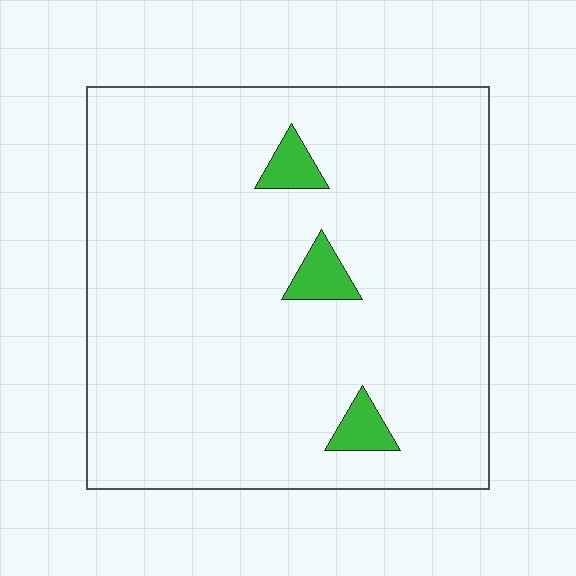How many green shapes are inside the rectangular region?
3.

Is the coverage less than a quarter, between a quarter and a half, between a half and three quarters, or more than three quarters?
Less than a quarter.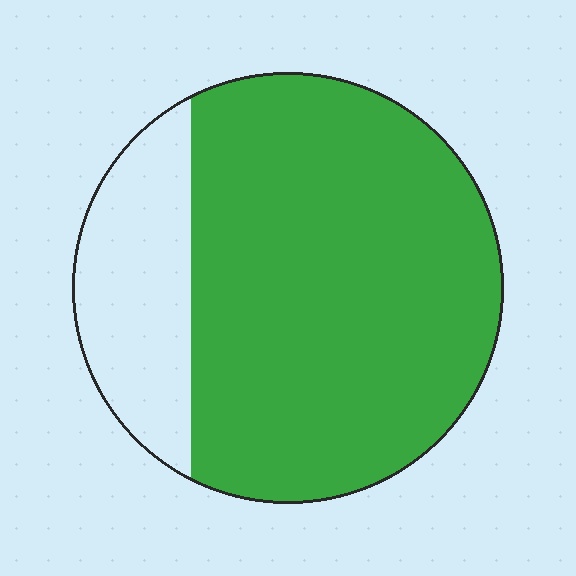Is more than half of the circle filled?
Yes.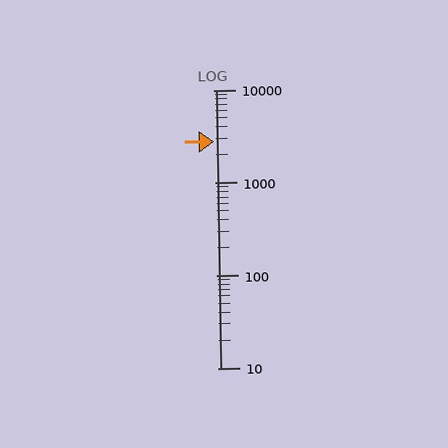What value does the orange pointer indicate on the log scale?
The pointer indicates approximately 2800.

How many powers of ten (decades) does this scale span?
The scale spans 3 decades, from 10 to 10000.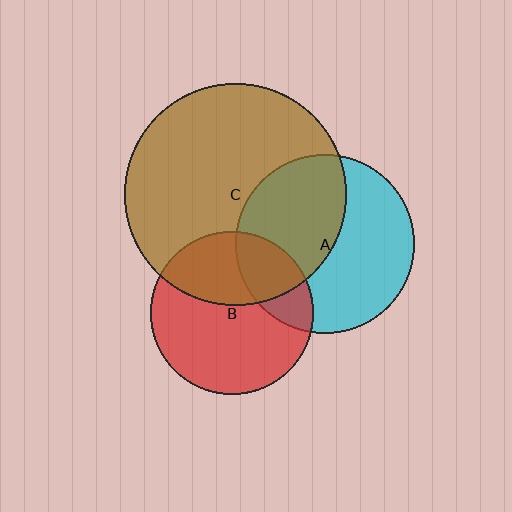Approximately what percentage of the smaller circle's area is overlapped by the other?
Approximately 25%.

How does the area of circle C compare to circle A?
Approximately 1.5 times.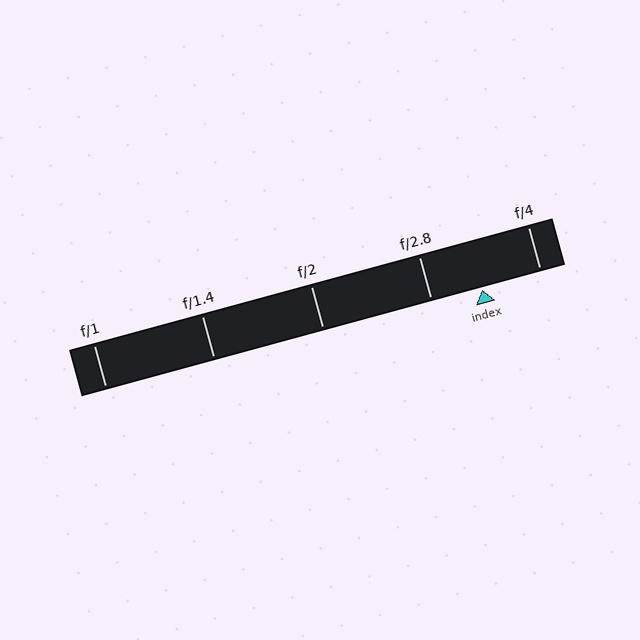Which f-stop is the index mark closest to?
The index mark is closest to f/2.8.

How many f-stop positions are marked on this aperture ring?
There are 5 f-stop positions marked.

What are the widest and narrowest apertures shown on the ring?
The widest aperture shown is f/1 and the narrowest is f/4.